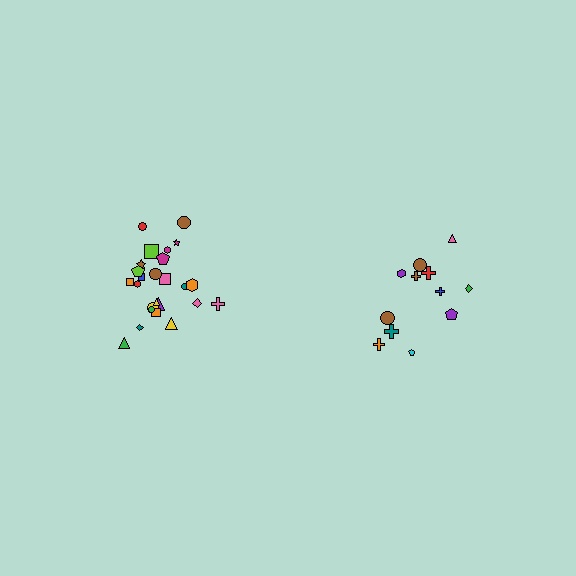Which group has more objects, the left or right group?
The left group.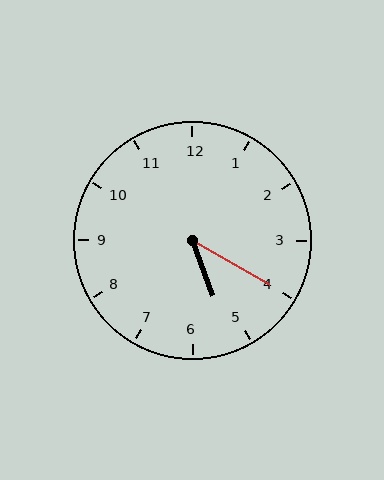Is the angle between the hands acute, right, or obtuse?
It is acute.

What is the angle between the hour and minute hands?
Approximately 40 degrees.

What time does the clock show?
5:20.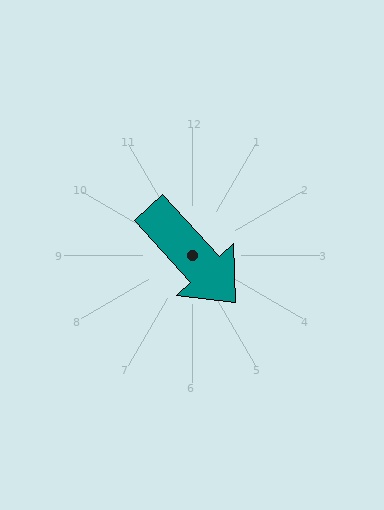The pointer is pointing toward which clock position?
Roughly 5 o'clock.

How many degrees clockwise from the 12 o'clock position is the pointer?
Approximately 138 degrees.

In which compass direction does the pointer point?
Southeast.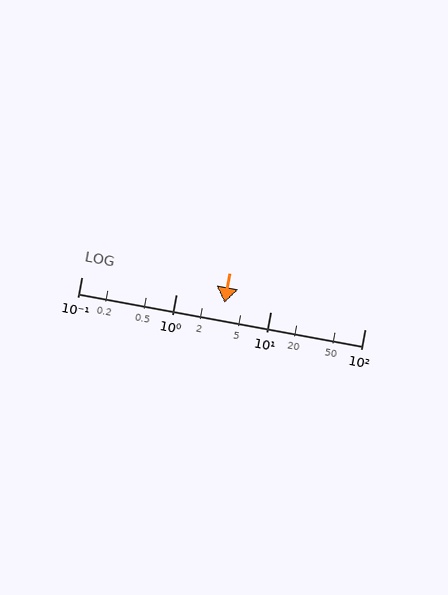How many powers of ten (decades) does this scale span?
The scale spans 3 decades, from 0.1 to 100.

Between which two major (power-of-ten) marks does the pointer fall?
The pointer is between 1 and 10.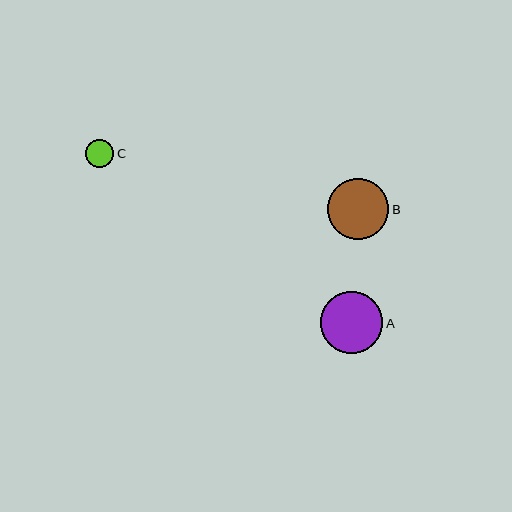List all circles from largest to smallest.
From largest to smallest: A, B, C.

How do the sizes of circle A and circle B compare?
Circle A and circle B are approximately the same size.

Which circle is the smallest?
Circle C is the smallest with a size of approximately 28 pixels.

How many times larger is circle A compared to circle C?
Circle A is approximately 2.2 times the size of circle C.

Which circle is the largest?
Circle A is the largest with a size of approximately 62 pixels.